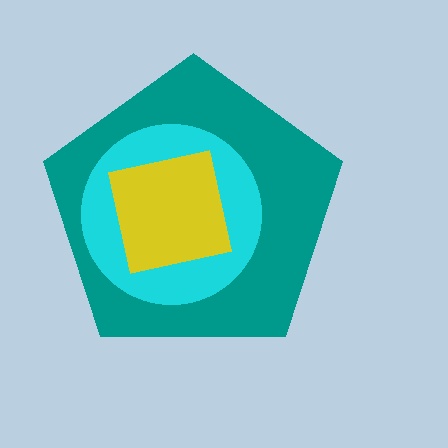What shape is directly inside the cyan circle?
The yellow square.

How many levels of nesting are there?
3.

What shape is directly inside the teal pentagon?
The cyan circle.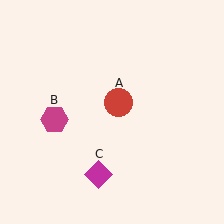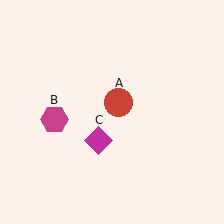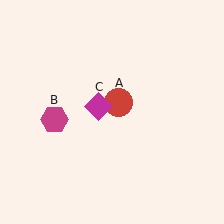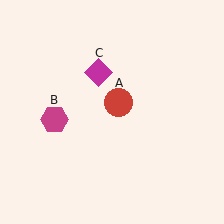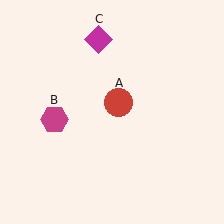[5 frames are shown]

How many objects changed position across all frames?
1 object changed position: magenta diamond (object C).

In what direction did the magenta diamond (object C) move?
The magenta diamond (object C) moved up.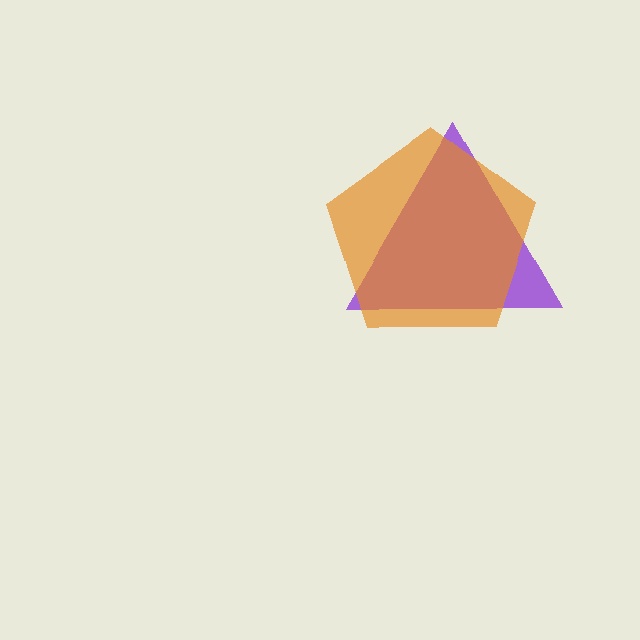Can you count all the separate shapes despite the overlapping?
Yes, there are 2 separate shapes.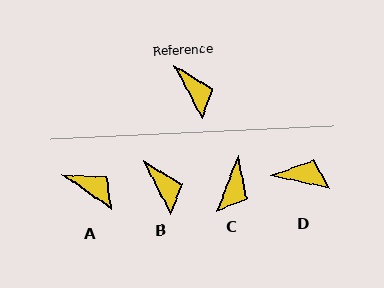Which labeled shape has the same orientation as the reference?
B.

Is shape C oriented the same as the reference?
No, it is off by about 48 degrees.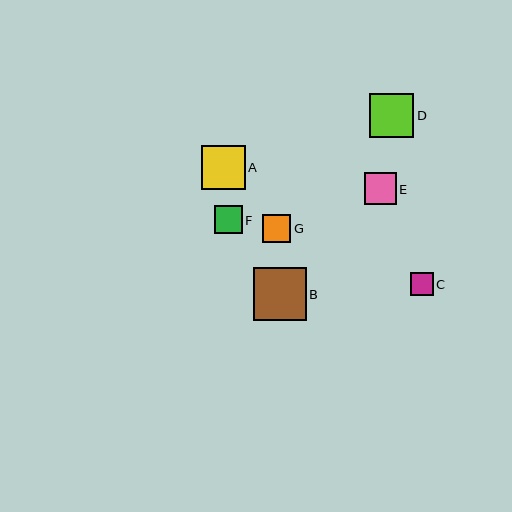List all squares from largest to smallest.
From largest to smallest: B, D, A, E, G, F, C.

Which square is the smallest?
Square C is the smallest with a size of approximately 23 pixels.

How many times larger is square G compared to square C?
Square G is approximately 1.2 times the size of square C.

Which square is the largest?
Square B is the largest with a size of approximately 52 pixels.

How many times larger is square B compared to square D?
Square B is approximately 1.2 times the size of square D.